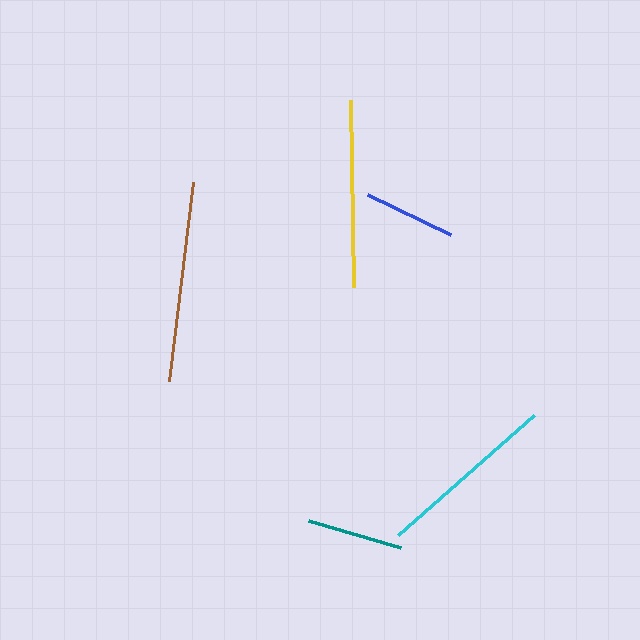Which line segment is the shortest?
The blue line is the shortest at approximately 92 pixels.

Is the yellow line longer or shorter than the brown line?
The brown line is longer than the yellow line.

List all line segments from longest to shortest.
From longest to shortest: brown, yellow, cyan, teal, blue.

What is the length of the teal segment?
The teal segment is approximately 96 pixels long.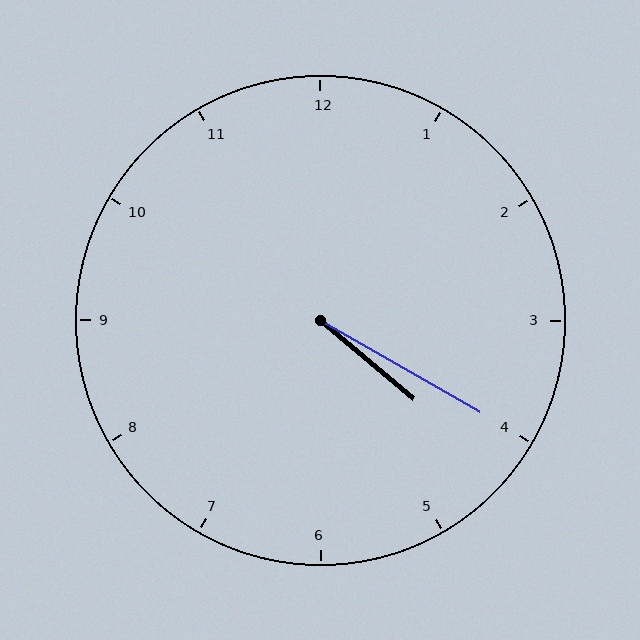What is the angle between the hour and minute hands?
Approximately 10 degrees.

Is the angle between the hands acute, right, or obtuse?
It is acute.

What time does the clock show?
4:20.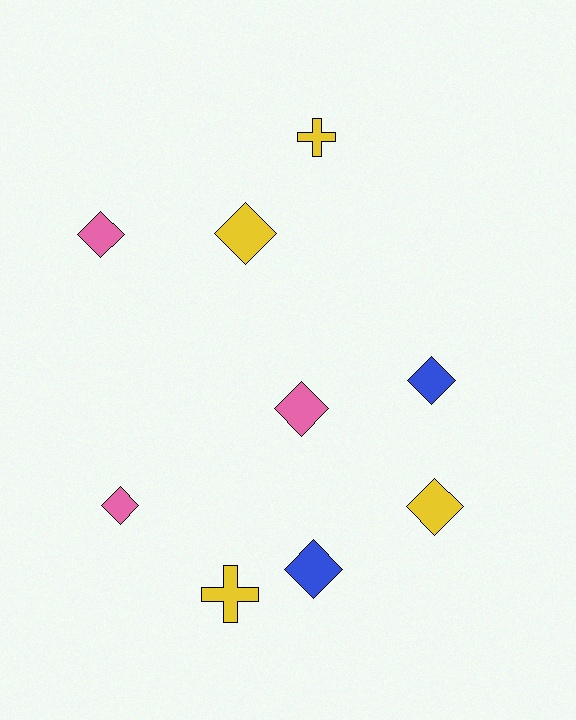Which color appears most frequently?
Yellow, with 4 objects.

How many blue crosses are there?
There are no blue crosses.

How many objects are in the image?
There are 9 objects.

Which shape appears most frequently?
Diamond, with 7 objects.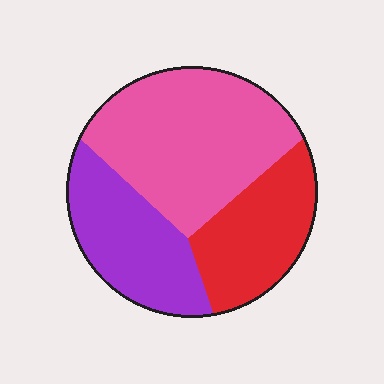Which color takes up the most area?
Pink, at roughly 45%.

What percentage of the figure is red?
Red takes up between a quarter and a half of the figure.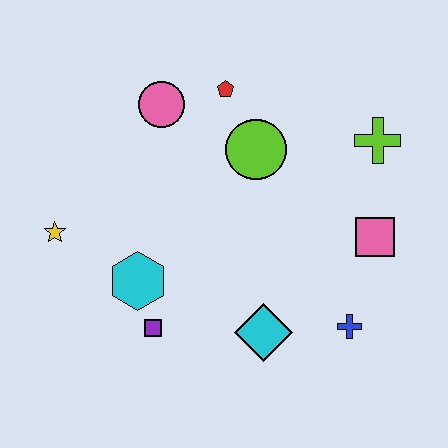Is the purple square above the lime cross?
No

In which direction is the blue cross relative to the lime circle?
The blue cross is below the lime circle.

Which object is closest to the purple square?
The cyan hexagon is closest to the purple square.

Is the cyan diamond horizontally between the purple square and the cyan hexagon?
No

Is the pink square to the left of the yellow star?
No